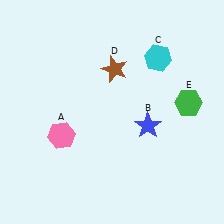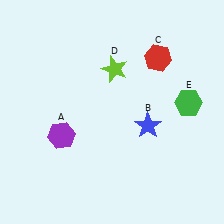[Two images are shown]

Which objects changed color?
A changed from pink to purple. C changed from cyan to red. D changed from brown to lime.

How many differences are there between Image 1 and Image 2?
There are 3 differences between the two images.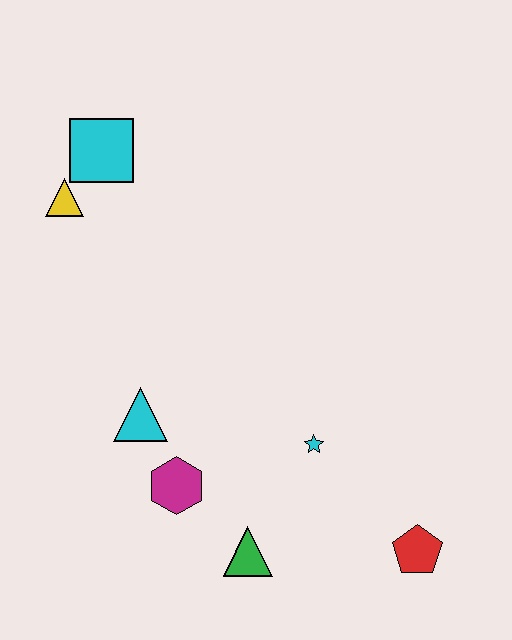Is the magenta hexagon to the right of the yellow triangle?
Yes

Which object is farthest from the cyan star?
The cyan square is farthest from the cyan star.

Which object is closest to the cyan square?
The yellow triangle is closest to the cyan square.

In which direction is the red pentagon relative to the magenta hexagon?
The red pentagon is to the right of the magenta hexagon.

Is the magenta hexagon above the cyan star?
No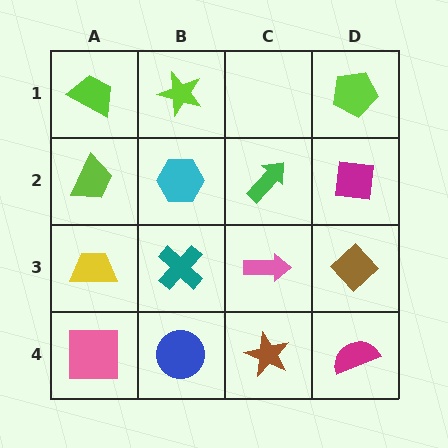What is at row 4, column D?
A magenta semicircle.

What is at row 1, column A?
A lime trapezoid.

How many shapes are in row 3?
4 shapes.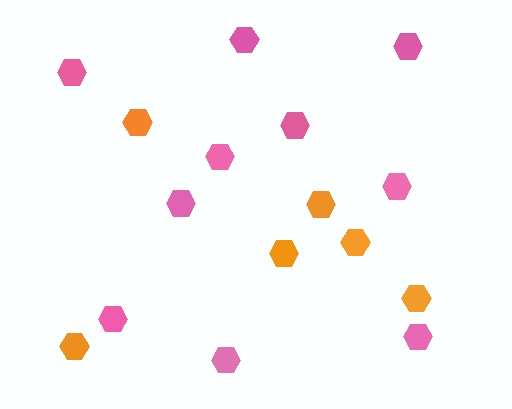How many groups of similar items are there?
There are 2 groups: one group of orange hexagons (6) and one group of pink hexagons (10).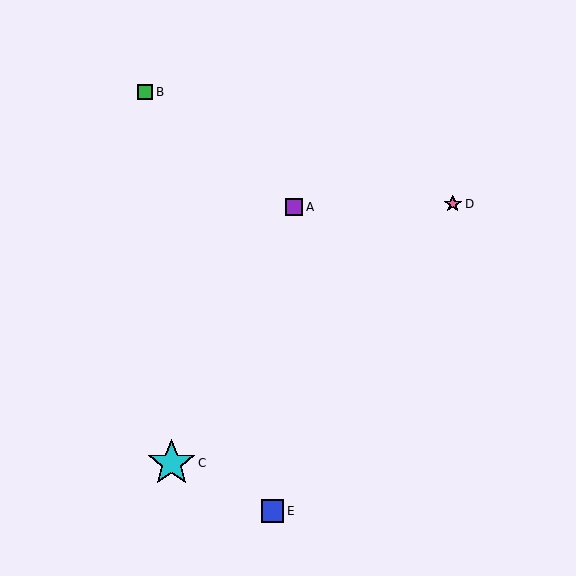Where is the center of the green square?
The center of the green square is at (145, 92).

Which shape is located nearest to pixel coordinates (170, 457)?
The cyan star (labeled C) at (171, 463) is nearest to that location.